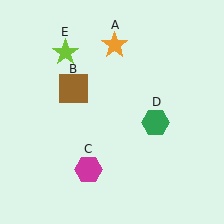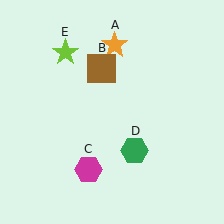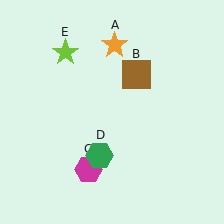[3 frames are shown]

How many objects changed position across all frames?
2 objects changed position: brown square (object B), green hexagon (object D).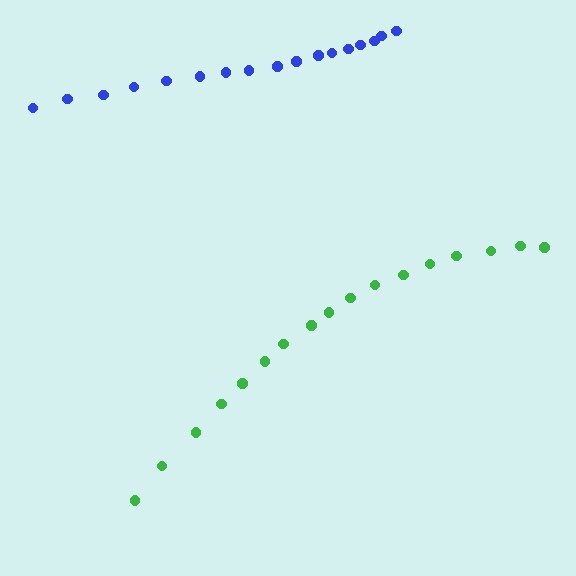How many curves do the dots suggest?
There are 2 distinct paths.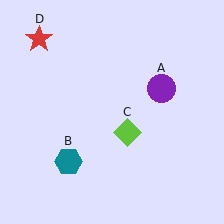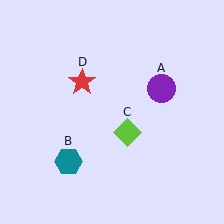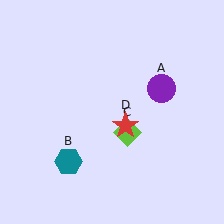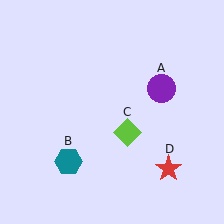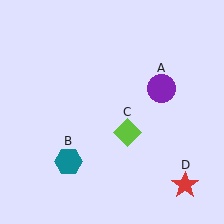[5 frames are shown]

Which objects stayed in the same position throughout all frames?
Purple circle (object A) and teal hexagon (object B) and lime diamond (object C) remained stationary.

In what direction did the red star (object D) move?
The red star (object D) moved down and to the right.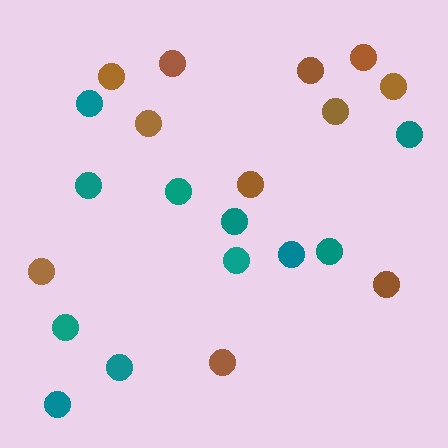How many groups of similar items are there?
There are 2 groups: one group of teal circles (11) and one group of brown circles (11).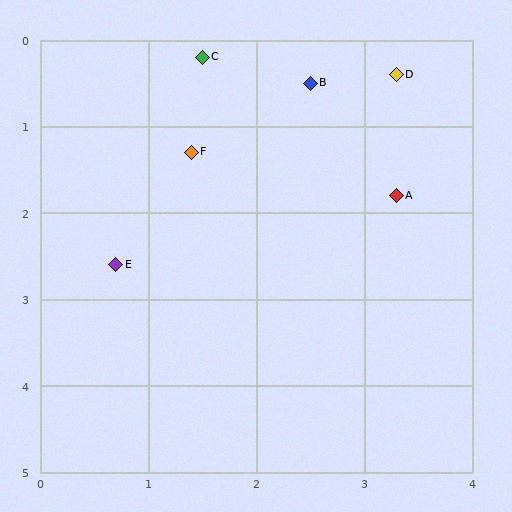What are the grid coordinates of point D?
Point D is at approximately (3.3, 0.4).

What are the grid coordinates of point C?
Point C is at approximately (1.5, 0.2).